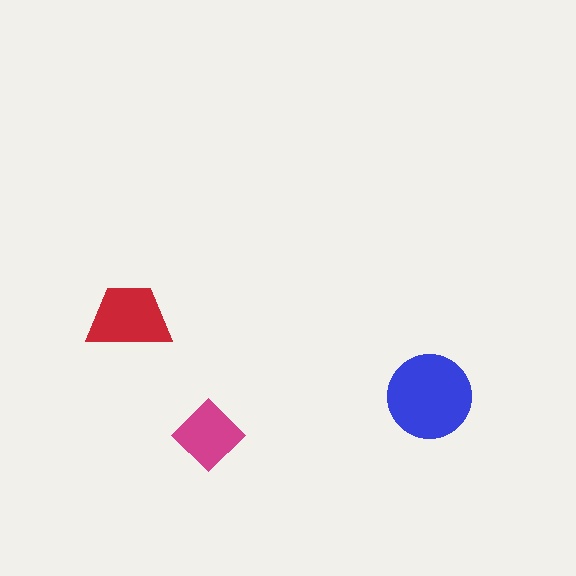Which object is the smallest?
The magenta diamond.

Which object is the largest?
The blue circle.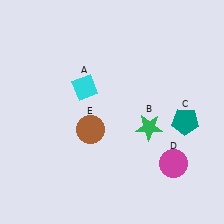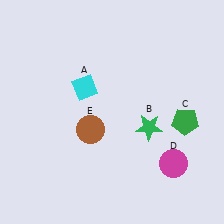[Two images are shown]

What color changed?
The pentagon (C) changed from teal in Image 1 to green in Image 2.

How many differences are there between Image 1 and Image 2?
There is 1 difference between the two images.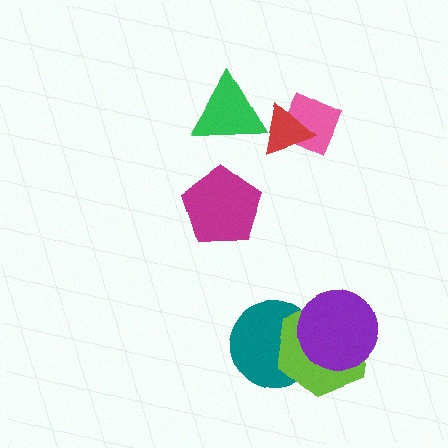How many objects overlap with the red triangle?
2 objects overlap with the red triangle.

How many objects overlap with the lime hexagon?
2 objects overlap with the lime hexagon.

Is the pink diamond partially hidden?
Yes, it is partially covered by another shape.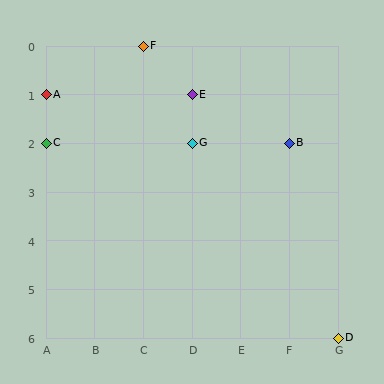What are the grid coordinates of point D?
Point D is at grid coordinates (G, 6).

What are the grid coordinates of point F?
Point F is at grid coordinates (C, 0).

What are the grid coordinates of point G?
Point G is at grid coordinates (D, 2).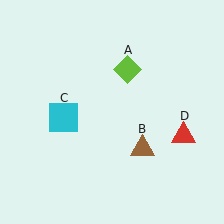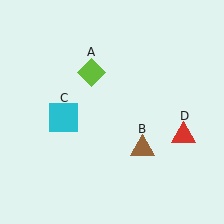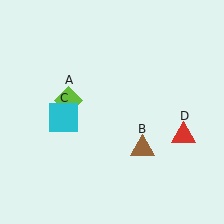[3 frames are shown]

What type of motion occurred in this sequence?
The lime diamond (object A) rotated counterclockwise around the center of the scene.